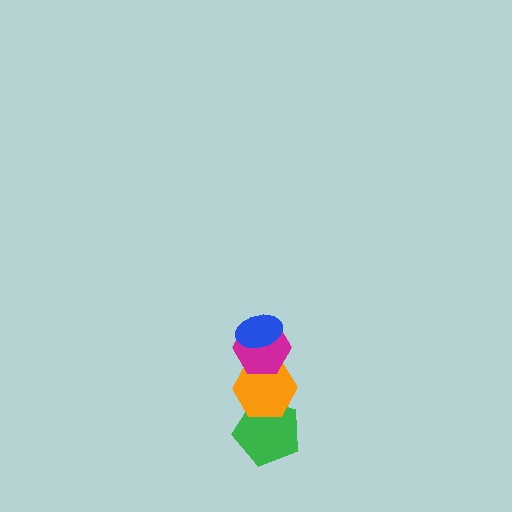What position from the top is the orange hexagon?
The orange hexagon is 3rd from the top.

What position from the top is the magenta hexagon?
The magenta hexagon is 2nd from the top.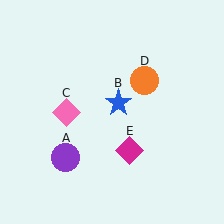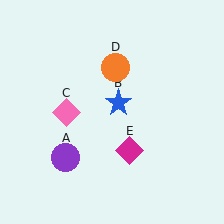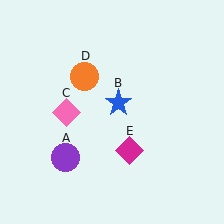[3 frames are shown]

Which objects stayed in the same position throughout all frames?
Purple circle (object A) and blue star (object B) and pink diamond (object C) and magenta diamond (object E) remained stationary.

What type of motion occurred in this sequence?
The orange circle (object D) rotated counterclockwise around the center of the scene.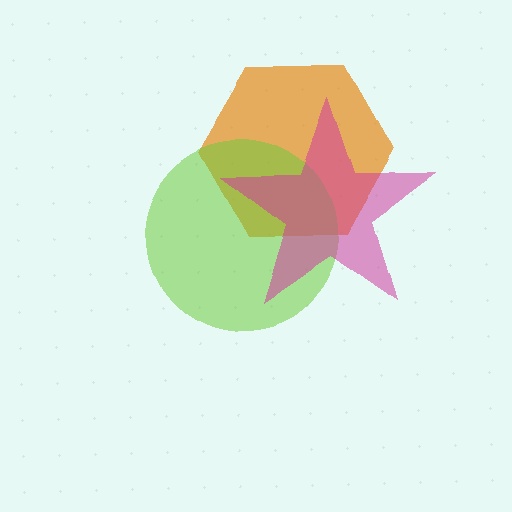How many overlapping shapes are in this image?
There are 3 overlapping shapes in the image.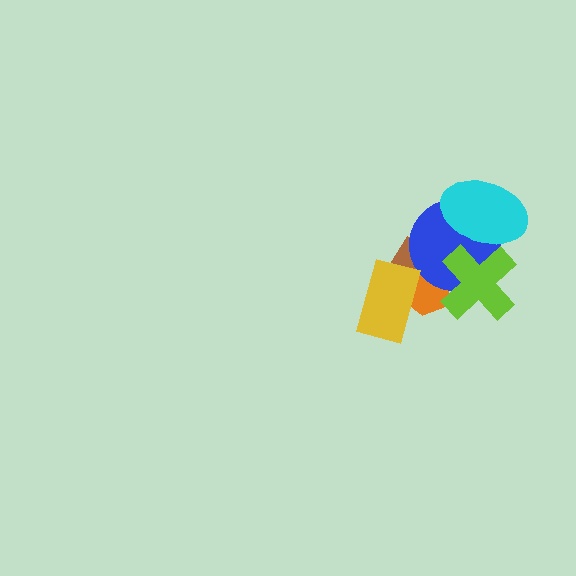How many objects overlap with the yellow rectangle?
2 objects overlap with the yellow rectangle.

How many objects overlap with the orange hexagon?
4 objects overlap with the orange hexagon.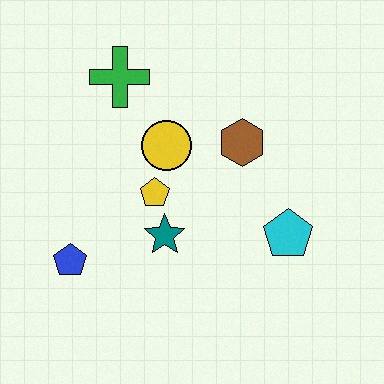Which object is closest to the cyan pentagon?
The brown hexagon is closest to the cyan pentagon.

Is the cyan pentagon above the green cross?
No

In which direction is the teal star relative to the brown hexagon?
The teal star is below the brown hexagon.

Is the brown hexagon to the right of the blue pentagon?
Yes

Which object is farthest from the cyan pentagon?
The green cross is farthest from the cyan pentagon.